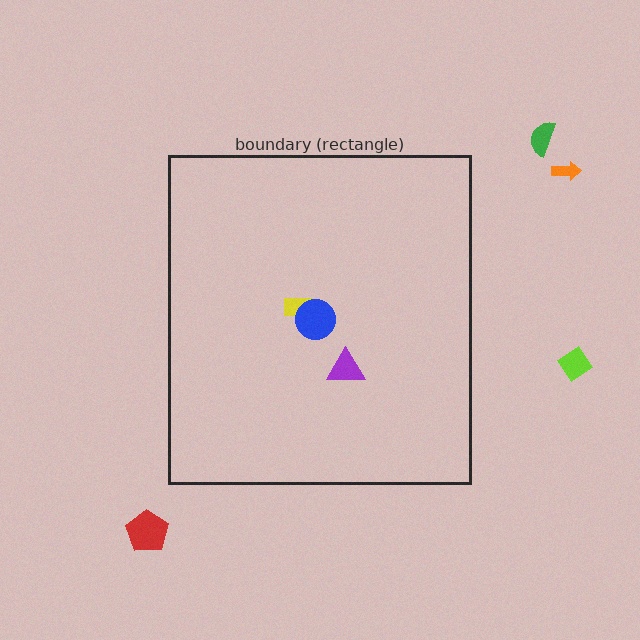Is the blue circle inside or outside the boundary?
Inside.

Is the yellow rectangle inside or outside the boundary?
Inside.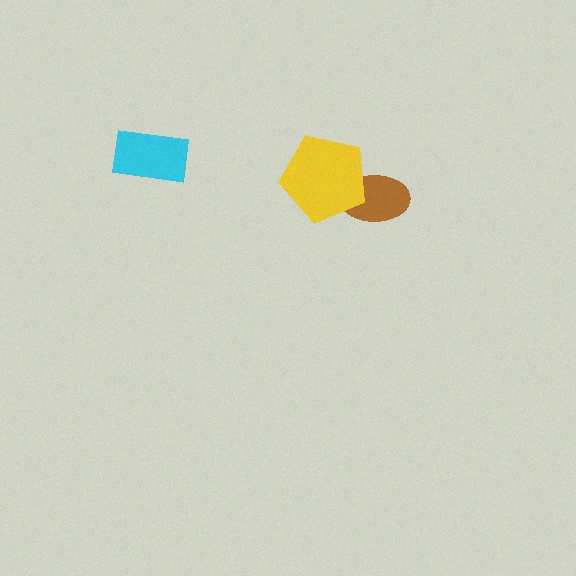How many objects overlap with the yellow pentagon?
1 object overlaps with the yellow pentagon.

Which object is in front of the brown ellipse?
The yellow pentagon is in front of the brown ellipse.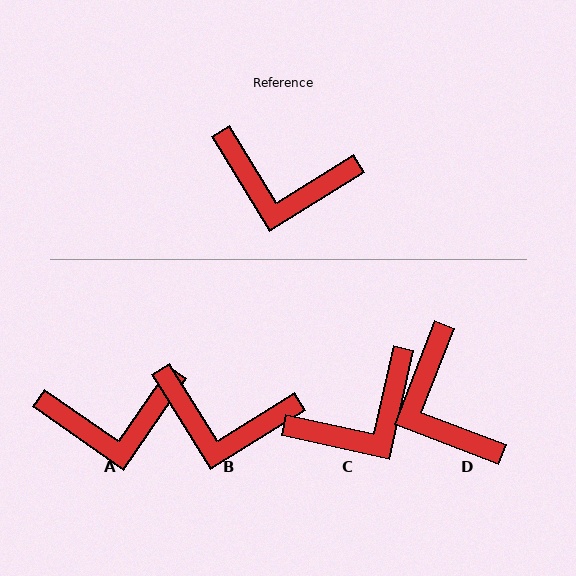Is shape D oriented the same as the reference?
No, it is off by about 53 degrees.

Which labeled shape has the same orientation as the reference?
B.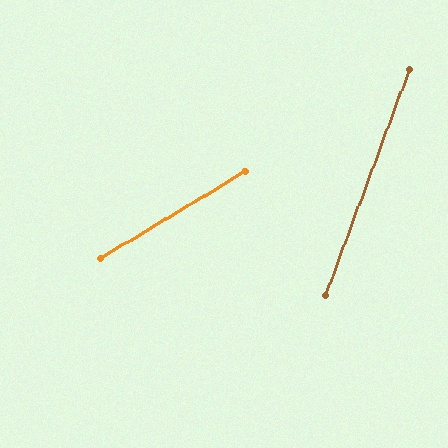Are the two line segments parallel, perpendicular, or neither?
Neither parallel nor perpendicular — they differ by about 39°.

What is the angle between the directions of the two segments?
Approximately 39 degrees.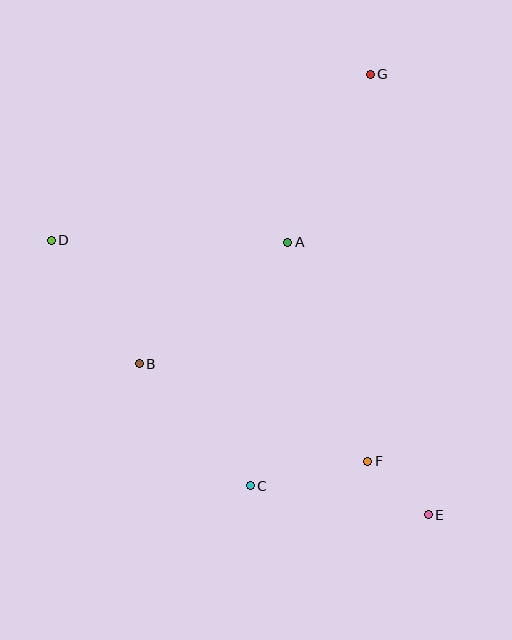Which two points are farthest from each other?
Points D and E are farthest from each other.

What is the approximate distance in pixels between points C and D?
The distance between C and D is approximately 316 pixels.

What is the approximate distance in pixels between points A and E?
The distance between A and E is approximately 307 pixels.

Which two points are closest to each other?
Points E and F are closest to each other.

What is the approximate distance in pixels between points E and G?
The distance between E and G is approximately 444 pixels.